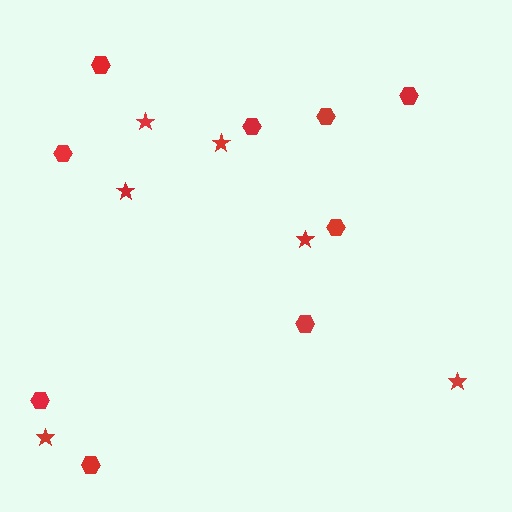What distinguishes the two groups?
There are 2 groups: one group of hexagons (9) and one group of stars (6).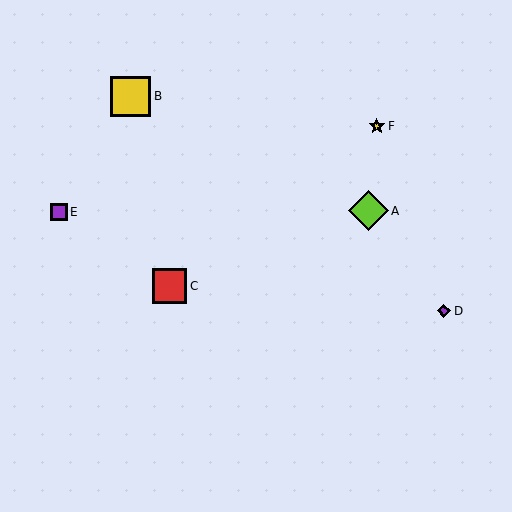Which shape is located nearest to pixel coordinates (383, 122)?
The yellow star (labeled F) at (377, 126) is nearest to that location.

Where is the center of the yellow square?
The center of the yellow square is at (131, 96).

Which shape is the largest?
The yellow square (labeled B) is the largest.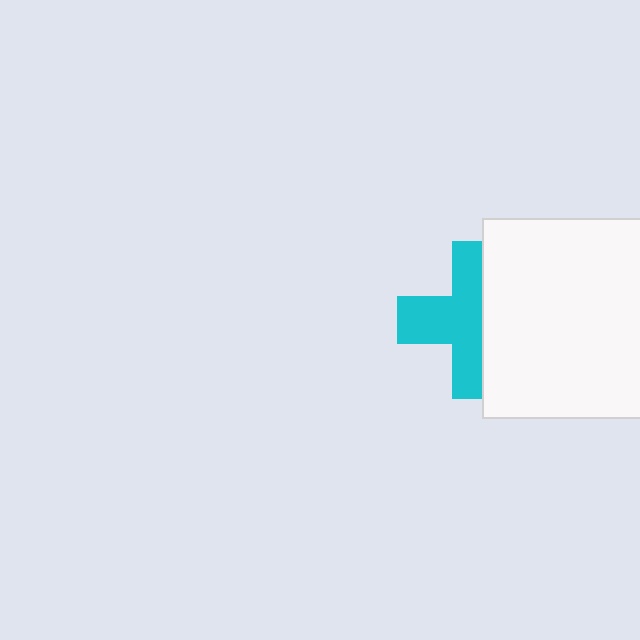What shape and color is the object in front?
The object in front is a white rectangle.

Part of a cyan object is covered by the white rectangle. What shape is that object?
It is a cross.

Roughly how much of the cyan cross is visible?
About half of it is visible (roughly 57%).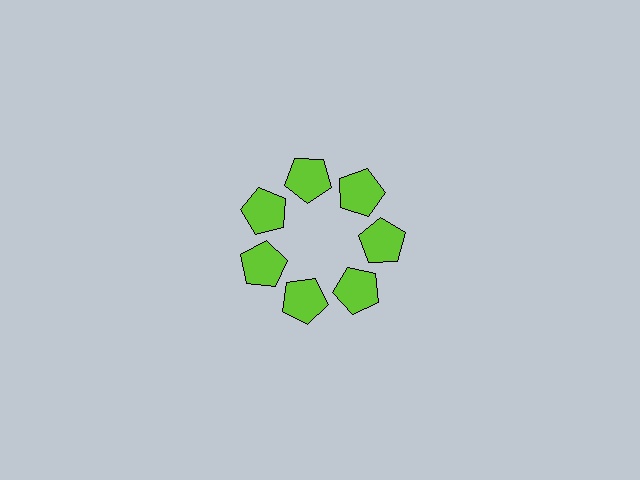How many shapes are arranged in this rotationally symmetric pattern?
There are 7 shapes, arranged in 7 groups of 1.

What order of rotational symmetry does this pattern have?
This pattern has 7-fold rotational symmetry.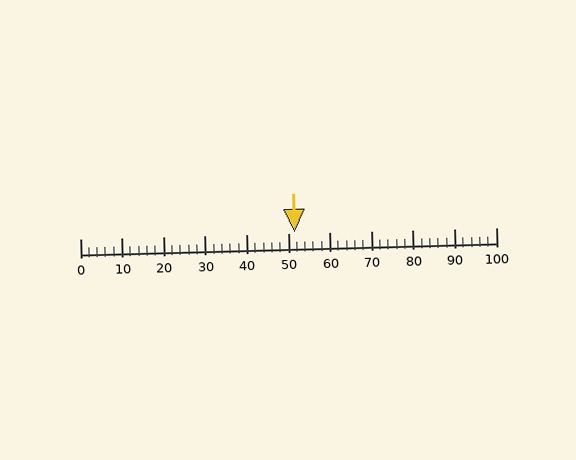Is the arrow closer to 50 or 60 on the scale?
The arrow is closer to 50.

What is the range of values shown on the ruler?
The ruler shows values from 0 to 100.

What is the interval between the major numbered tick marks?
The major tick marks are spaced 10 units apart.